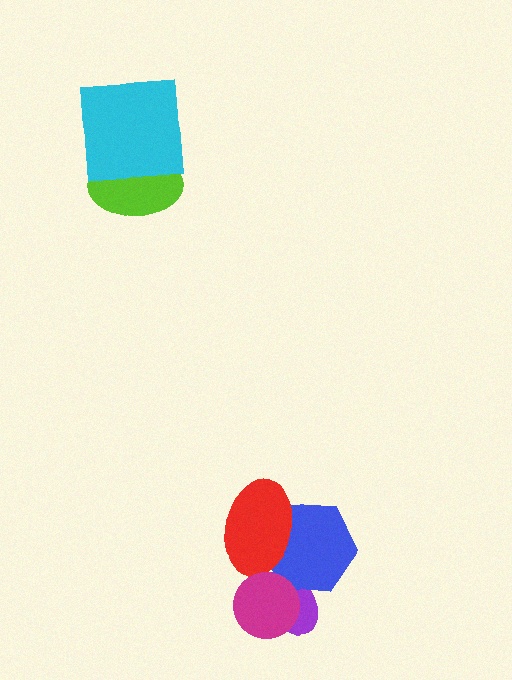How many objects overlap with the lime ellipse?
1 object overlaps with the lime ellipse.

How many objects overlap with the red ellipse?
1 object overlaps with the red ellipse.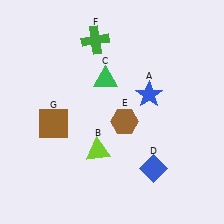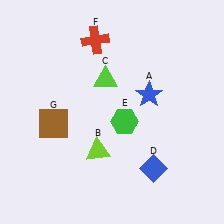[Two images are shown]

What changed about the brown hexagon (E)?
In Image 1, E is brown. In Image 2, it changed to green.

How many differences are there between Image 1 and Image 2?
There are 3 differences between the two images.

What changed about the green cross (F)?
In Image 1, F is green. In Image 2, it changed to red.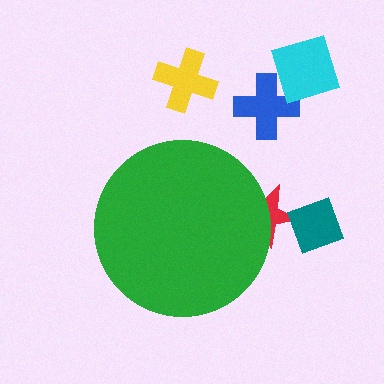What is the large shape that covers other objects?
A green circle.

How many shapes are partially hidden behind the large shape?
1 shape is partially hidden.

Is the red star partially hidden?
Yes, the red star is partially hidden behind the green circle.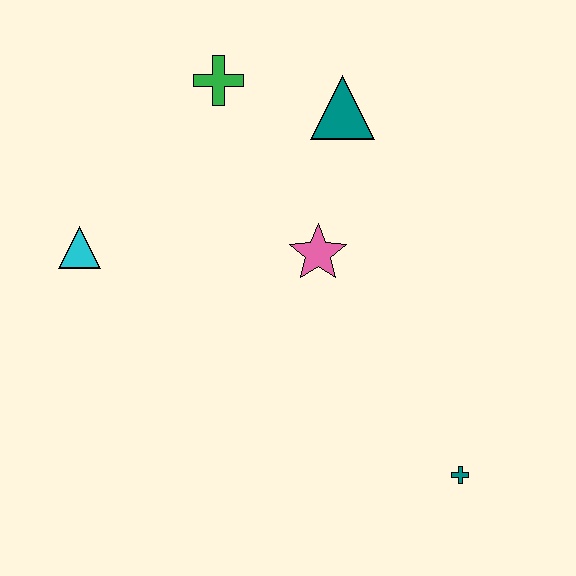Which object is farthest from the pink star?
The teal cross is farthest from the pink star.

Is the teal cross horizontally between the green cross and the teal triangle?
No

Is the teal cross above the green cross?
No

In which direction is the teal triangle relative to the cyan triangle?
The teal triangle is to the right of the cyan triangle.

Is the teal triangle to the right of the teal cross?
No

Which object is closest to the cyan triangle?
The green cross is closest to the cyan triangle.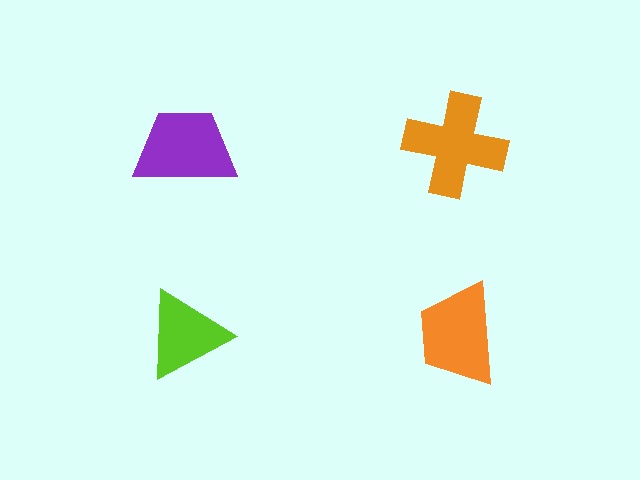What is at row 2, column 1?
A lime triangle.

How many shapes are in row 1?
2 shapes.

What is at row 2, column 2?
An orange trapezoid.